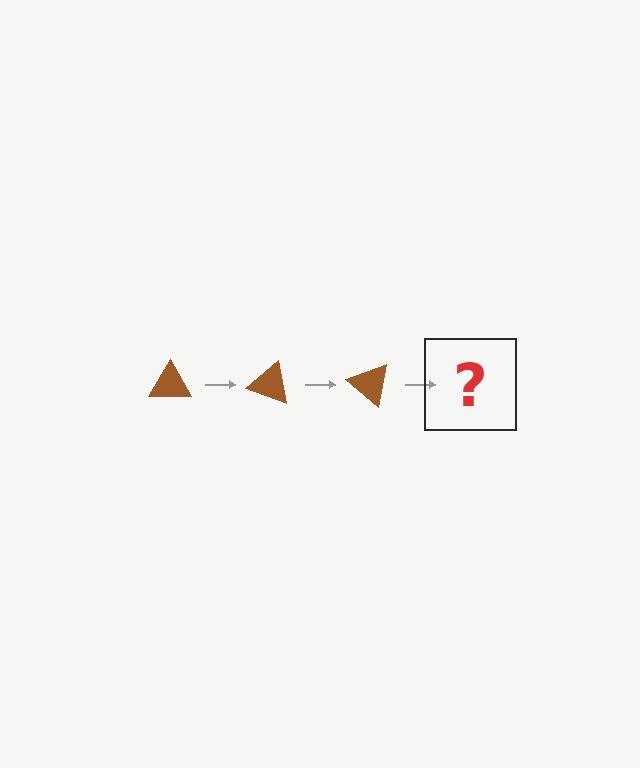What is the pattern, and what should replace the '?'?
The pattern is that the triangle rotates 20 degrees each step. The '?' should be a brown triangle rotated 60 degrees.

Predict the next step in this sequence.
The next step is a brown triangle rotated 60 degrees.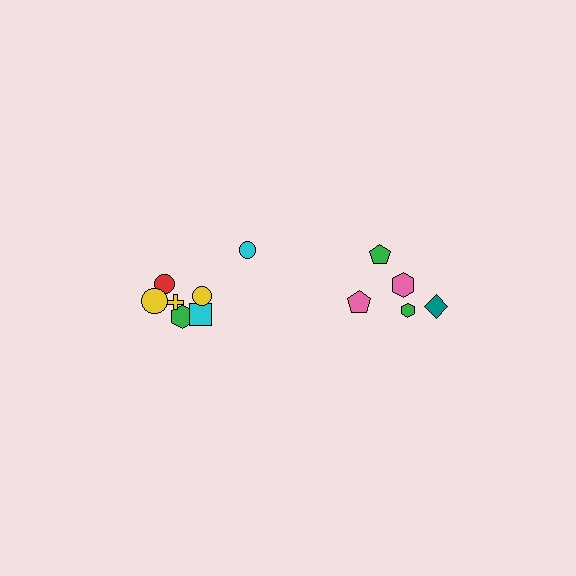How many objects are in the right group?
There are 5 objects.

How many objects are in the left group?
There are 8 objects.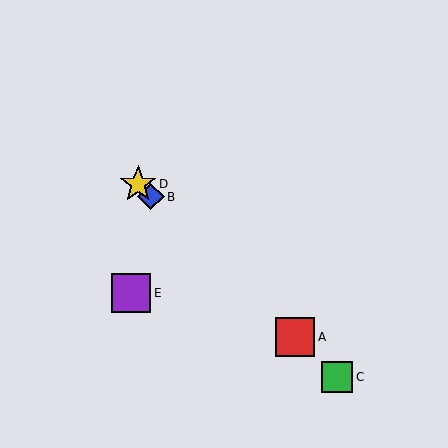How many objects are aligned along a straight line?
4 objects (A, B, C, D) are aligned along a straight line.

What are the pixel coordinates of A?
Object A is at (295, 337).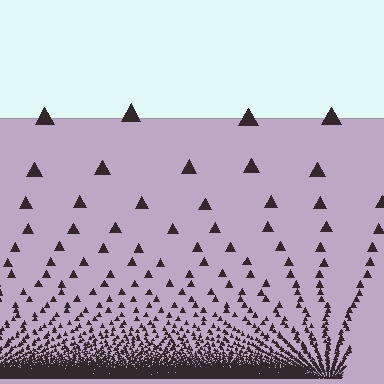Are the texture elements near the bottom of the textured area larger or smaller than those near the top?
Smaller. The gradient is inverted — elements near the bottom are smaller and denser.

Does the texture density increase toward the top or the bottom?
Density increases toward the bottom.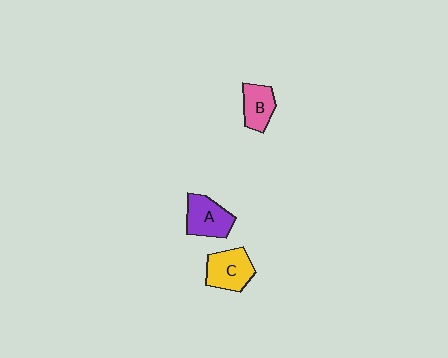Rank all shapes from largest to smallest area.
From largest to smallest: C (yellow), A (purple), B (pink).